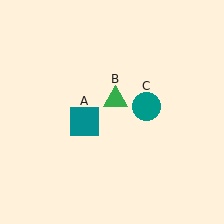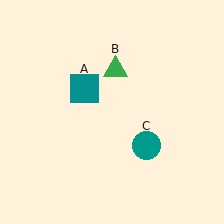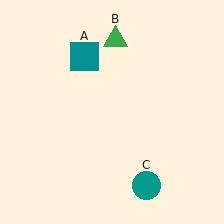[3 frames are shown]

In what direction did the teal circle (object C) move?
The teal circle (object C) moved down.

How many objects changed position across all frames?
3 objects changed position: teal square (object A), green triangle (object B), teal circle (object C).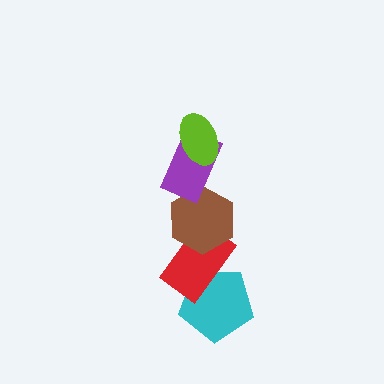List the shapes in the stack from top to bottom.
From top to bottom: the lime ellipse, the purple rectangle, the brown hexagon, the red rectangle, the cyan pentagon.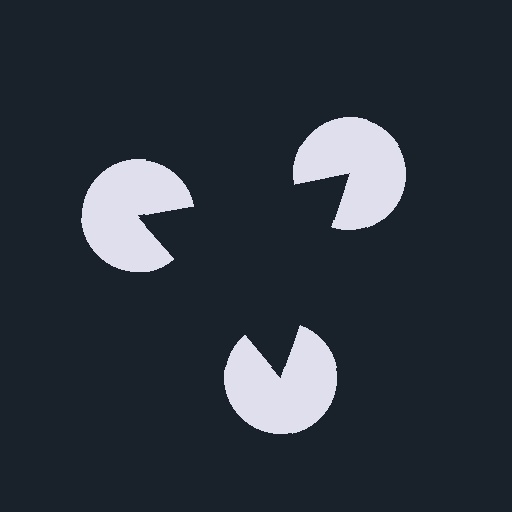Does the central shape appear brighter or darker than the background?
It typically appears slightly darker than the background, even though no actual brightness change is drawn.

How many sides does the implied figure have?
3 sides.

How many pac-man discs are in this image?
There are 3 — one at each vertex of the illusory triangle.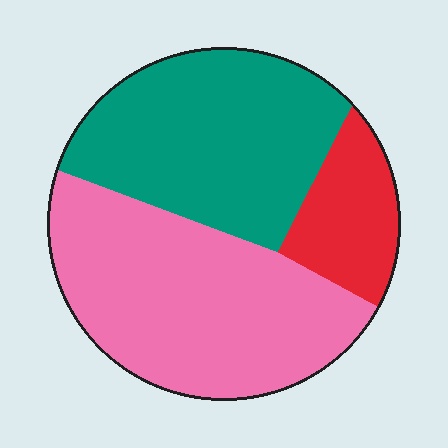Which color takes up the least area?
Red, at roughly 15%.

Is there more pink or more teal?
Pink.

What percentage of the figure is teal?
Teal covers about 40% of the figure.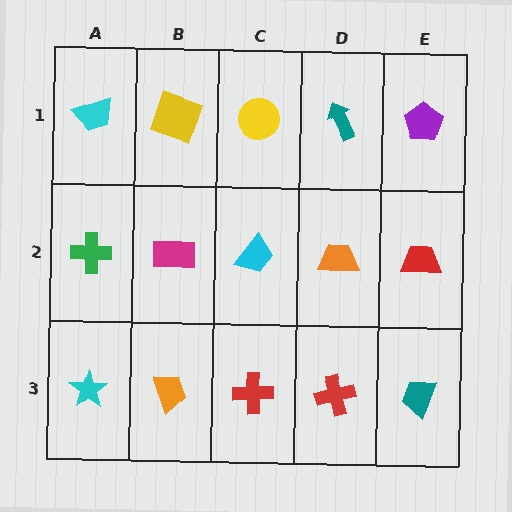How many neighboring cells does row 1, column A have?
2.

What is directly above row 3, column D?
An orange trapezoid.